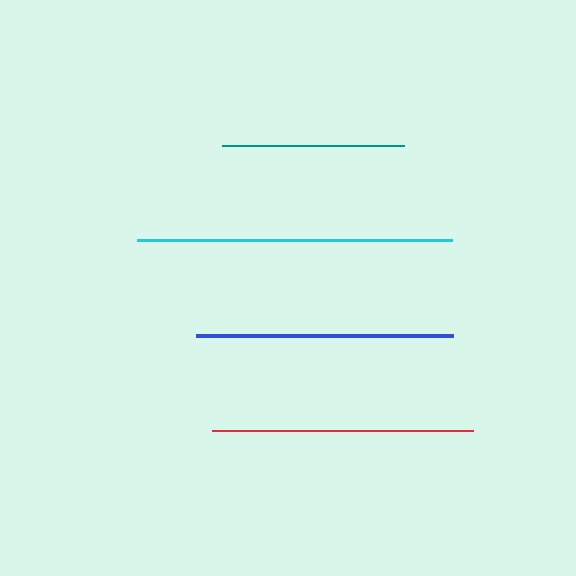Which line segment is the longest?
The cyan line is the longest at approximately 315 pixels.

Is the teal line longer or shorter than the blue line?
The blue line is longer than the teal line.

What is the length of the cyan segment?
The cyan segment is approximately 315 pixels long.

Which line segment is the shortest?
The teal line is the shortest at approximately 182 pixels.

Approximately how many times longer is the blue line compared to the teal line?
The blue line is approximately 1.4 times the length of the teal line.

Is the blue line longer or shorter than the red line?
The red line is longer than the blue line.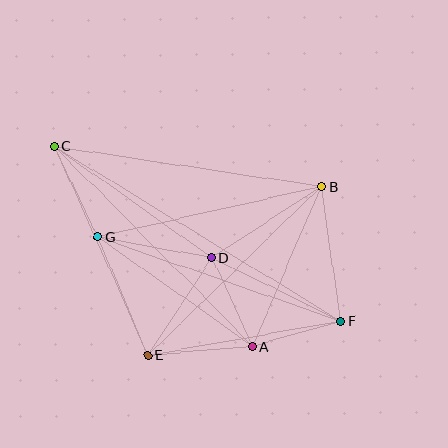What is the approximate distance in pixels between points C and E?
The distance between C and E is approximately 229 pixels.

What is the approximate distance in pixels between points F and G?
The distance between F and G is approximately 257 pixels.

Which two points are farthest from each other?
Points C and F are farthest from each other.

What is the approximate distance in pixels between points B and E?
The distance between B and E is approximately 242 pixels.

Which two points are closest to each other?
Points A and F are closest to each other.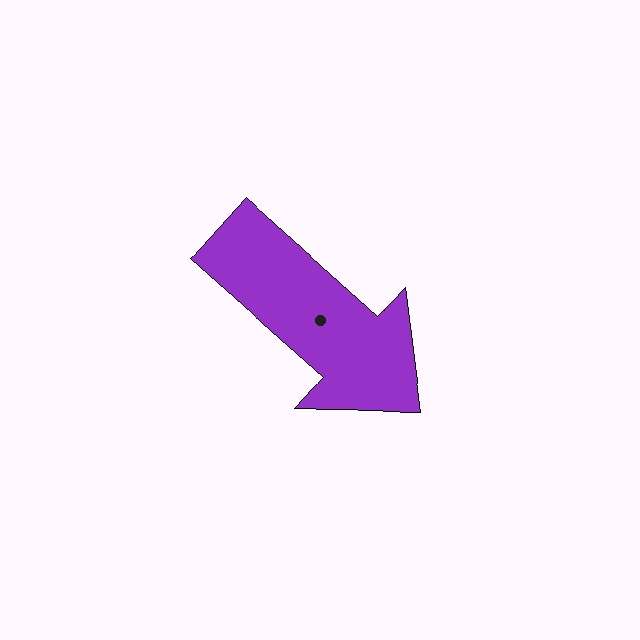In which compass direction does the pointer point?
Southeast.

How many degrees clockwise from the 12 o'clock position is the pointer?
Approximately 132 degrees.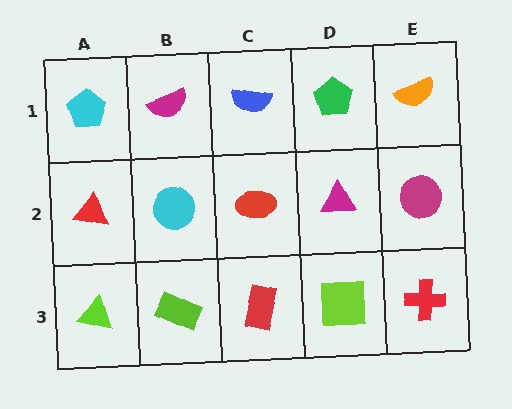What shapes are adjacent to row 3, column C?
A red ellipse (row 2, column C), a lime rectangle (row 3, column B), a lime square (row 3, column D).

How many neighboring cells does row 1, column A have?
2.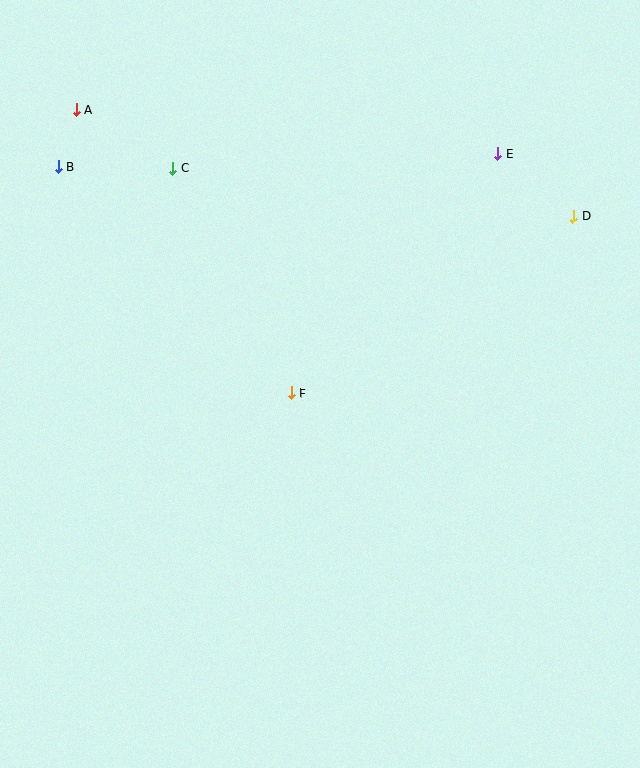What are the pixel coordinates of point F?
Point F is at (291, 393).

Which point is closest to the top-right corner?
Point E is closest to the top-right corner.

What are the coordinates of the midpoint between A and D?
The midpoint between A and D is at (325, 163).